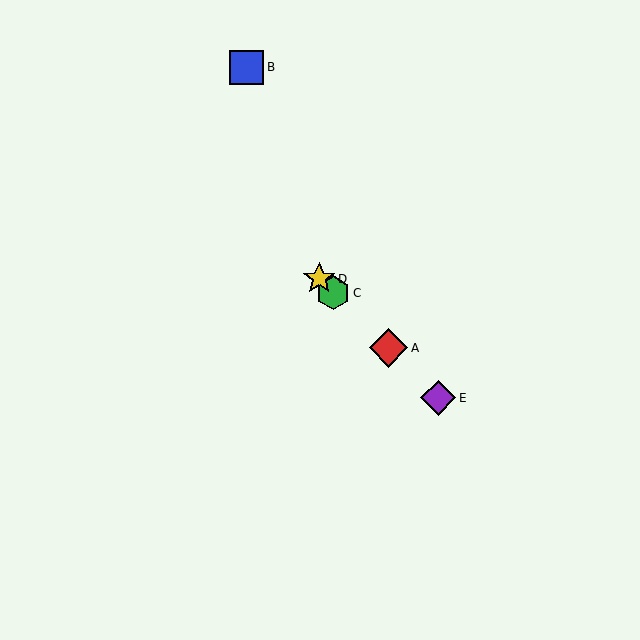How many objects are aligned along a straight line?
4 objects (A, C, D, E) are aligned along a straight line.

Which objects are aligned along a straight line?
Objects A, C, D, E are aligned along a straight line.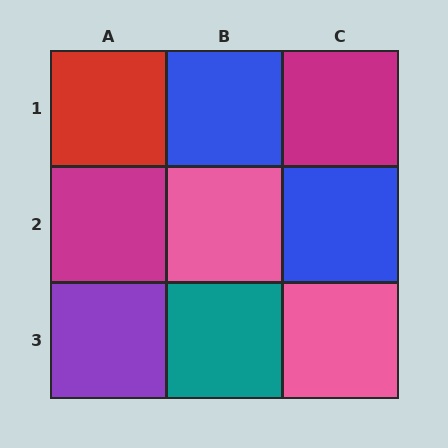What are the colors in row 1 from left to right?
Red, blue, magenta.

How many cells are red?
1 cell is red.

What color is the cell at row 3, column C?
Pink.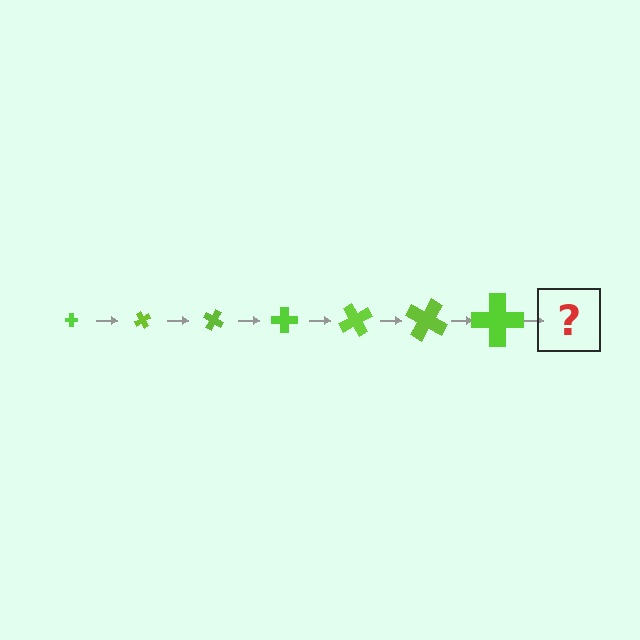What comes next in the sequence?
The next element should be a cross, larger than the previous one and rotated 420 degrees from the start.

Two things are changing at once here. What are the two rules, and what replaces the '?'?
The two rules are that the cross grows larger each step and it rotates 60 degrees each step. The '?' should be a cross, larger than the previous one and rotated 420 degrees from the start.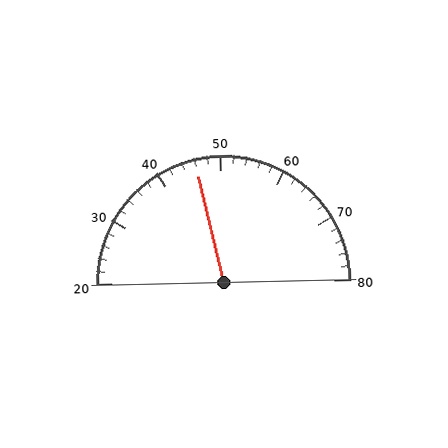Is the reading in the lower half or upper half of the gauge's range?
The reading is in the lower half of the range (20 to 80).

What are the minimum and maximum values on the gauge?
The gauge ranges from 20 to 80.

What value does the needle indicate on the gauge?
The needle indicates approximately 46.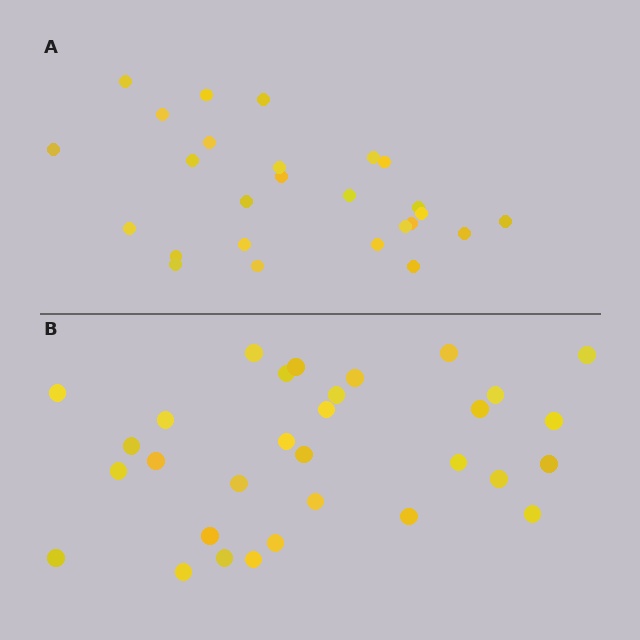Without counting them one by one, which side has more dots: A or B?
Region B (the bottom region) has more dots.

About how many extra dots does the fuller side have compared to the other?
Region B has about 5 more dots than region A.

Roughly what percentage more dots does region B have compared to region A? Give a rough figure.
About 20% more.